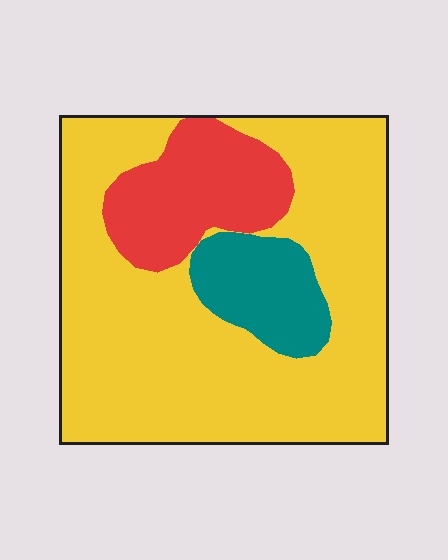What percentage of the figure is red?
Red takes up about one sixth (1/6) of the figure.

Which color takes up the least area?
Teal, at roughly 10%.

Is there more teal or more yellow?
Yellow.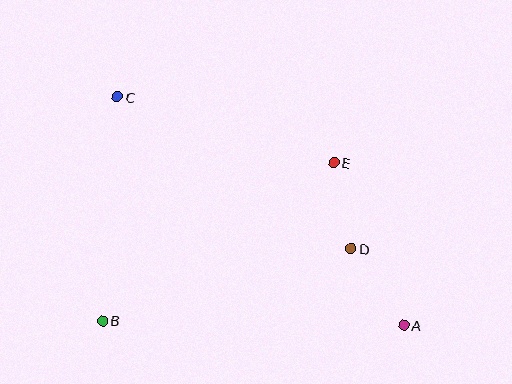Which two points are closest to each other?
Points D and E are closest to each other.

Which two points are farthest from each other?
Points A and C are farthest from each other.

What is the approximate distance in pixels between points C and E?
The distance between C and E is approximately 226 pixels.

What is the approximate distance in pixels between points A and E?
The distance between A and E is approximately 177 pixels.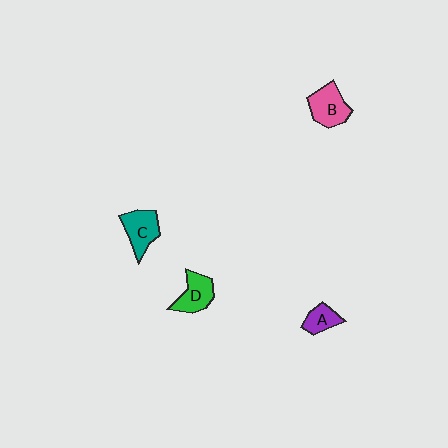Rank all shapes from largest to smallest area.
From largest to smallest: B (pink), C (teal), D (green), A (purple).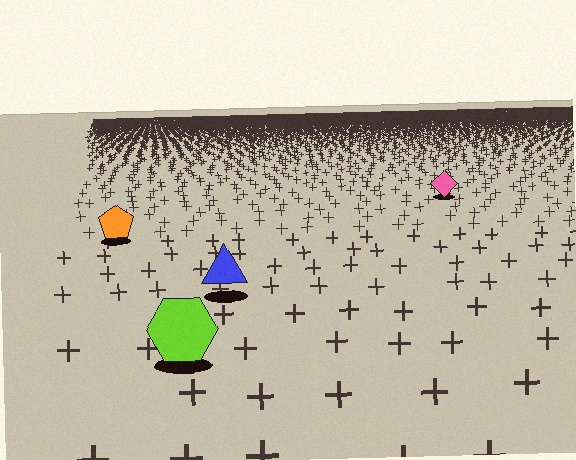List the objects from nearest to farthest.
From nearest to farthest: the lime hexagon, the blue triangle, the orange pentagon, the pink diamond.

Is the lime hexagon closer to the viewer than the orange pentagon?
Yes. The lime hexagon is closer — you can tell from the texture gradient: the ground texture is coarser near it.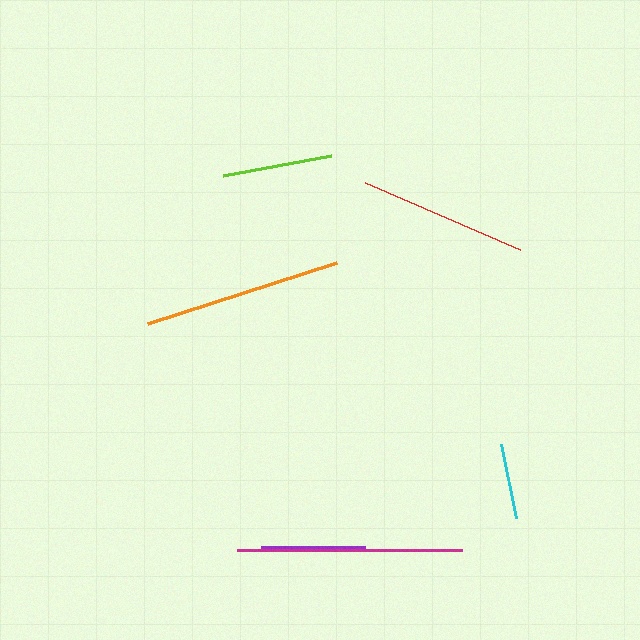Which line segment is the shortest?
The cyan line is the shortest at approximately 76 pixels.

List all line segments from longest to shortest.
From longest to shortest: magenta, orange, red, lime, purple, cyan.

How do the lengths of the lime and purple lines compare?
The lime and purple lines are approximately the same length.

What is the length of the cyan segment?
The cyan segment is approximately 76 pixels long.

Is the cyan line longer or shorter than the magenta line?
The magenta line is longer than the cyan line.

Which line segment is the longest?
The magenta line is the longest at approximately 225 pixels.